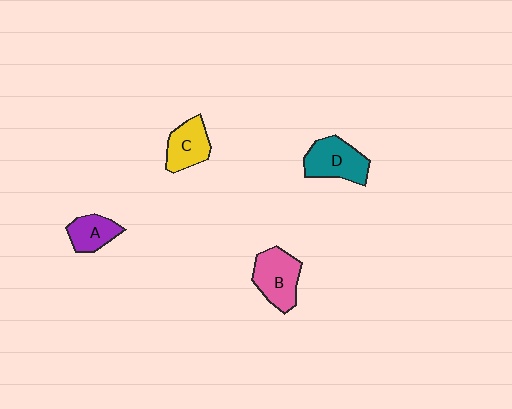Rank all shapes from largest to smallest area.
From largest to smallest: D (teal), B (pink), C (yellow), A (purple).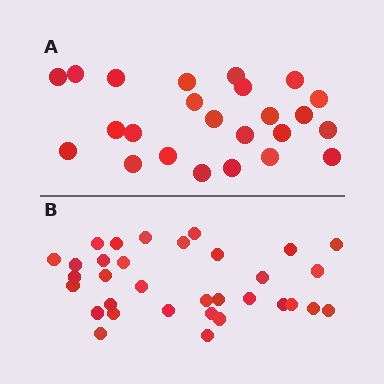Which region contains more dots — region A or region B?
Region B (the bottom region) has more dots.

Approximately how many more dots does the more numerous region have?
Region B has roughly 8 or so more dots than region A.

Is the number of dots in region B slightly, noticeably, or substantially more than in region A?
Region B has noticeably more, but not dramatically so. The ratio is roughly 1.4 to 1.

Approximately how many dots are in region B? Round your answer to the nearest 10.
About 30 dots. (The exact count is 33, which rounds to 30.)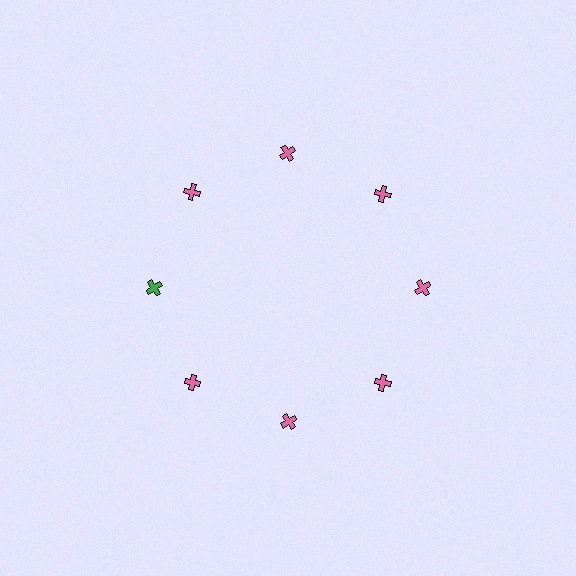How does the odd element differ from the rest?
It has a different color: green instead of pink.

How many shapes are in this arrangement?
There are 8 shapes arranged in a ring pattern.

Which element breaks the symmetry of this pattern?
The green cross at roughly the 9 o'clock position breaks the symmetry. All other shapes are pink crosses.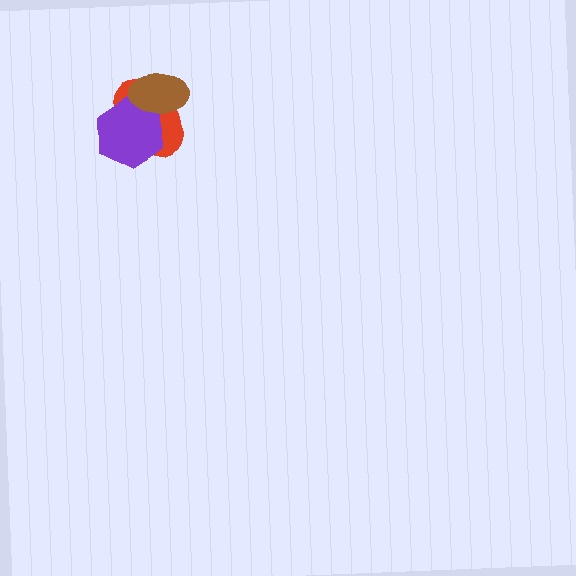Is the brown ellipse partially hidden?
No, no other shape covers it.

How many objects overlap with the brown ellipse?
2 objects overlap with the brown ellipse.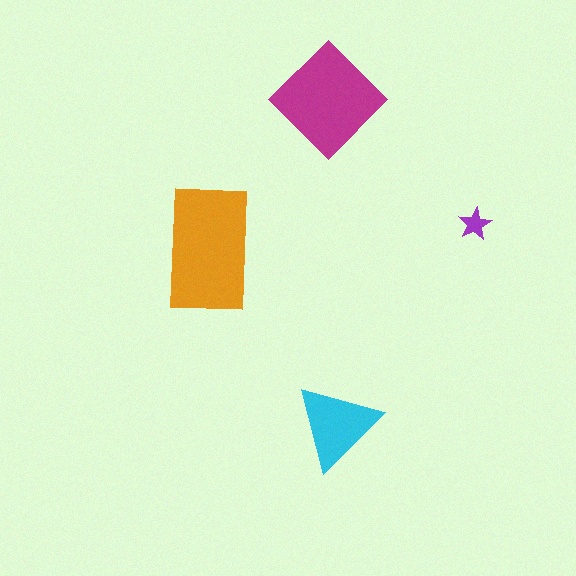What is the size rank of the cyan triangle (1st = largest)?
3rd.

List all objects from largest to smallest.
The orange rectangle, the magenta diamond, the cyan triangle, the purple star.